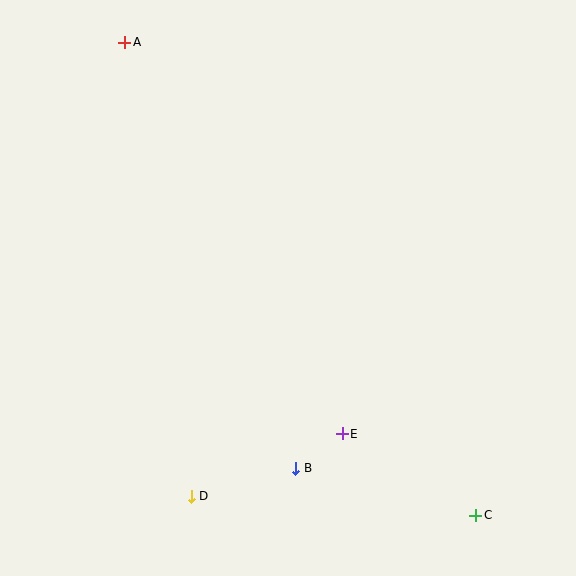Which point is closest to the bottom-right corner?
Point C is closest to the bottom-right corner.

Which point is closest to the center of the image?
Point E at (342, 434) is closest to the center.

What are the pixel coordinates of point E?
Point E is at (342, 434).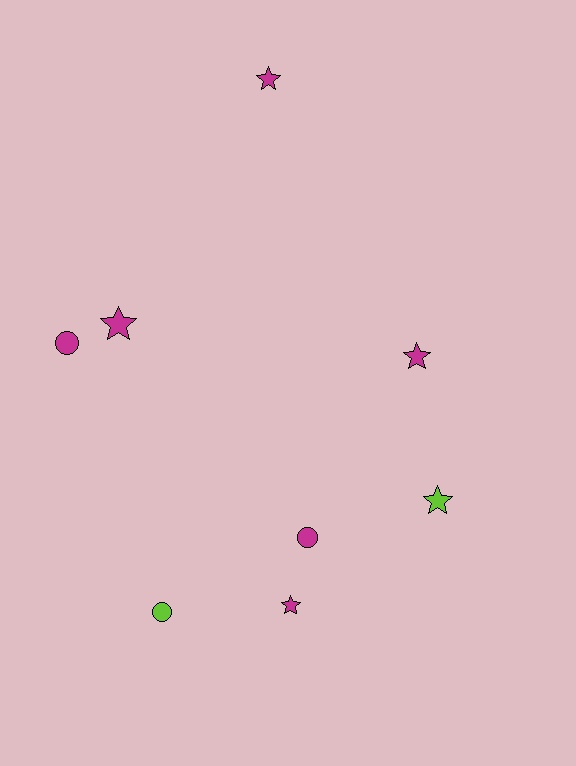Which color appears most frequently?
Magenta, with 6 objects.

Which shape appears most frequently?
Star, with 5 objects.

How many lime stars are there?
There is 1 lime star.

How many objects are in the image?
There are 8 objects.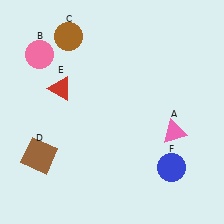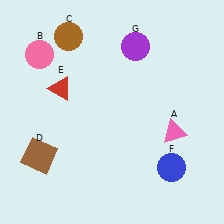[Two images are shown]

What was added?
A purple circle (G) was added in Image 2.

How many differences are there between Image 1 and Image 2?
There is 1 difference between the two images.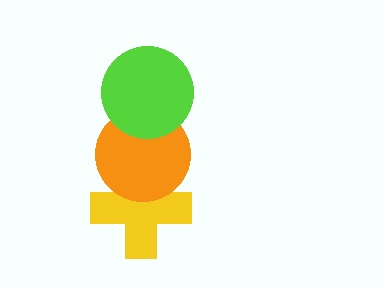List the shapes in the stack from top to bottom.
From top to bottom: the lime circle, the orange circle, the yellow cross.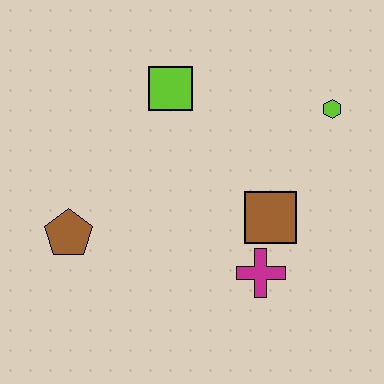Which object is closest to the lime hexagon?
The brown square is closest to the lime hexagon.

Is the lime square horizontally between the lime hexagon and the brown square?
No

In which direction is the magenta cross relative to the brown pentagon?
The magenta cross is to the right of the brown pentagon.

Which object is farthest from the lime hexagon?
The brown pentagon is farthest from the lime hexagon.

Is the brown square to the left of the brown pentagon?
No